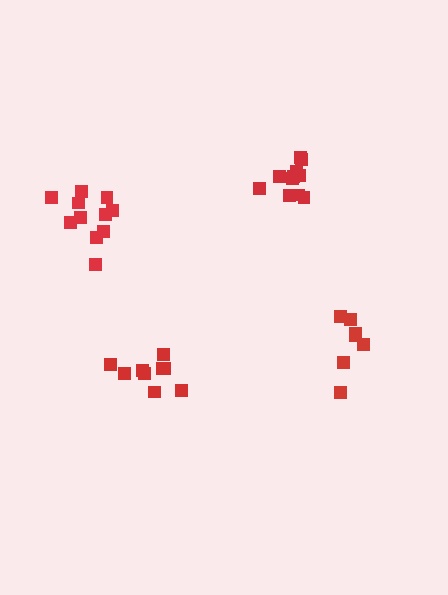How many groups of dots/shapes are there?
There are 4 groups.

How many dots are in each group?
Group 1: 9 dots, Group 2: 11 dots, Group 3: 7 dots, Group 4: 11 dots (38 total).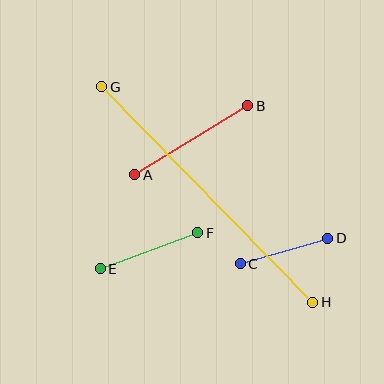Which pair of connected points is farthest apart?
Points G and H are farthest apart.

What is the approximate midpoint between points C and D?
The midpoint is at approximately (284, 251) pixels.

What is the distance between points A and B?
The distance is approximately 132 pixels.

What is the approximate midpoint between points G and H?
The midpoint is at approximately (207, 195) pixels.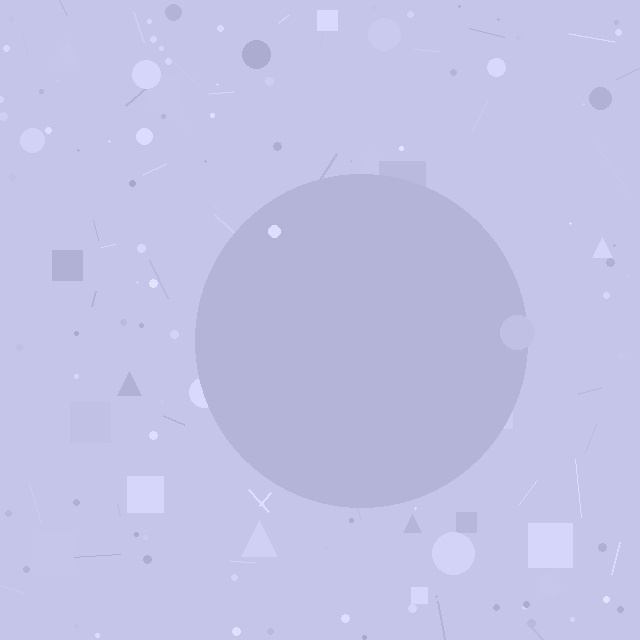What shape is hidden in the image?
A circle is hidden in the image.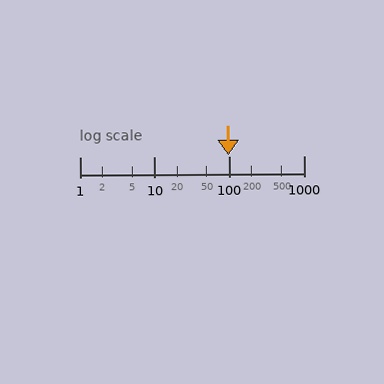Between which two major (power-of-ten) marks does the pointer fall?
The pointer is between 10 and 100.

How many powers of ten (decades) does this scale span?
The scale spans 3 decades, from 1 to 1000.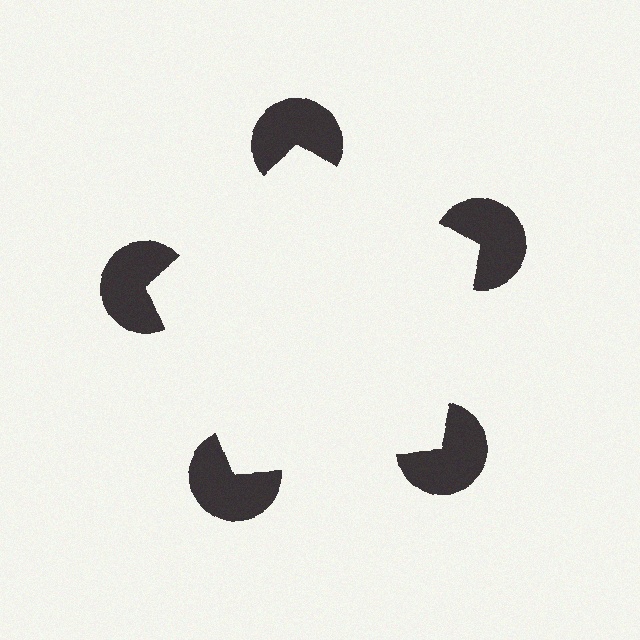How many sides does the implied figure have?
5 sides.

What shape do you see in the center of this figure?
An illusory pentagon — its edges are inferred from the aligned wedge cuts in the pac-man discs, not physically drawn.